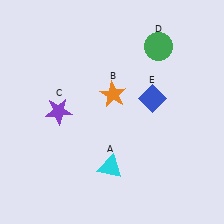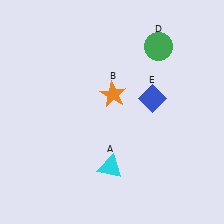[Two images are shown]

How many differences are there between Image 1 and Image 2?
There is 1 difference between the two images.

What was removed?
The purple star (C) was removed in Image 2.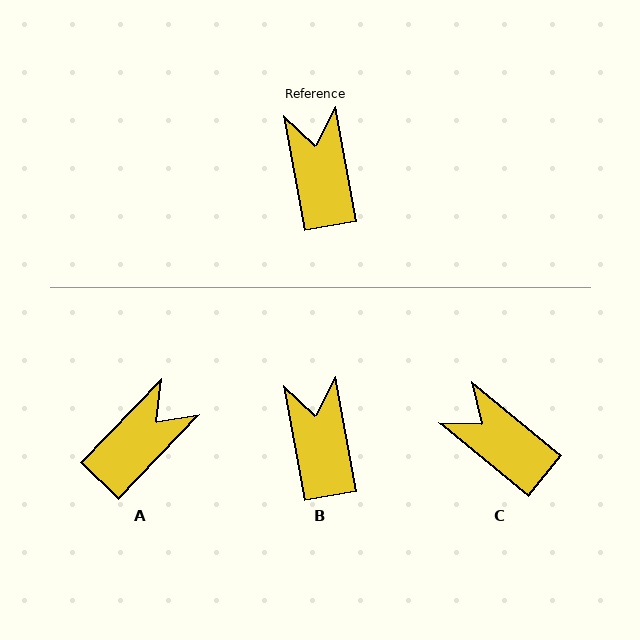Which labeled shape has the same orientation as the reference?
B.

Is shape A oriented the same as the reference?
No, it is off by about 54 degrees.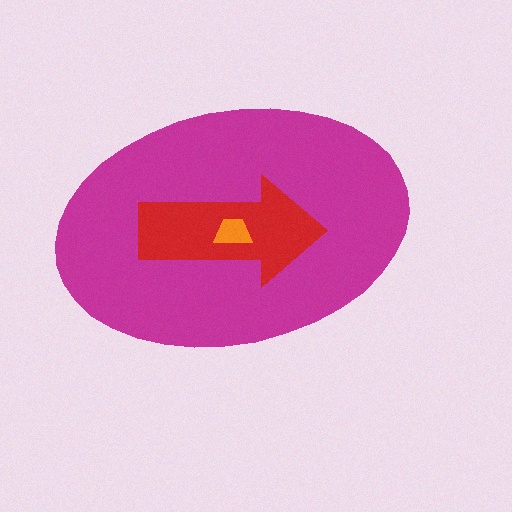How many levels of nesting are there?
3.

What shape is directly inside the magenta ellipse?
The red arrow.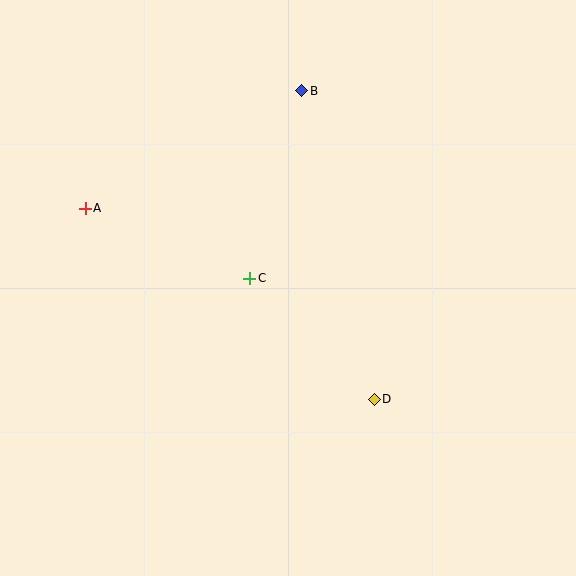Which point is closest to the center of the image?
Point C at (250, 278) is closest to the center.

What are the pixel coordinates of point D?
Point D is at (374, 399).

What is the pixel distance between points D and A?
The distance between D and A is 347 pixels.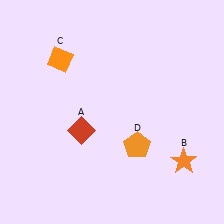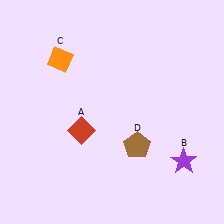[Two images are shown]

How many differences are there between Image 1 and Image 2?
There are 2 differences between the two images.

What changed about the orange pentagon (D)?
In Image 1, D is orange. In Image 2, it changed to brown.